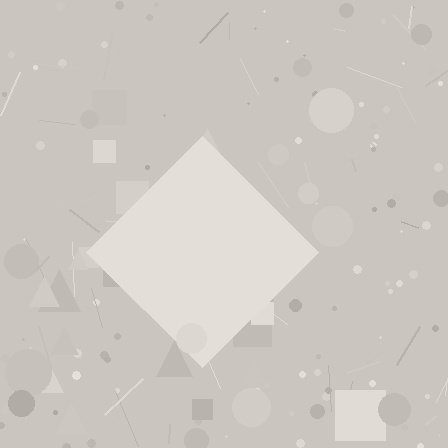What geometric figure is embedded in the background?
A diamond is embedded in the background.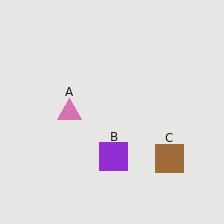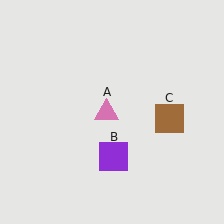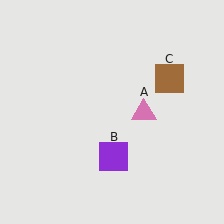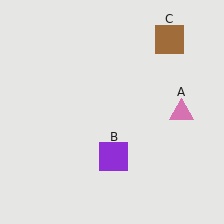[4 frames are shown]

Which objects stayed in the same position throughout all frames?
Purple square (object B) remained stationary.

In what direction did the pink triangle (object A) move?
The pink triangle (object A) moved right.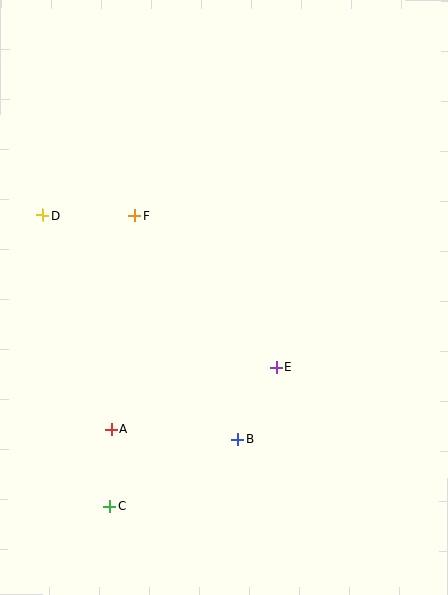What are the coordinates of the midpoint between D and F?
The midpoint between D and F is at (89, 215).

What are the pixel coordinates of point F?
Point F is at (135, 215).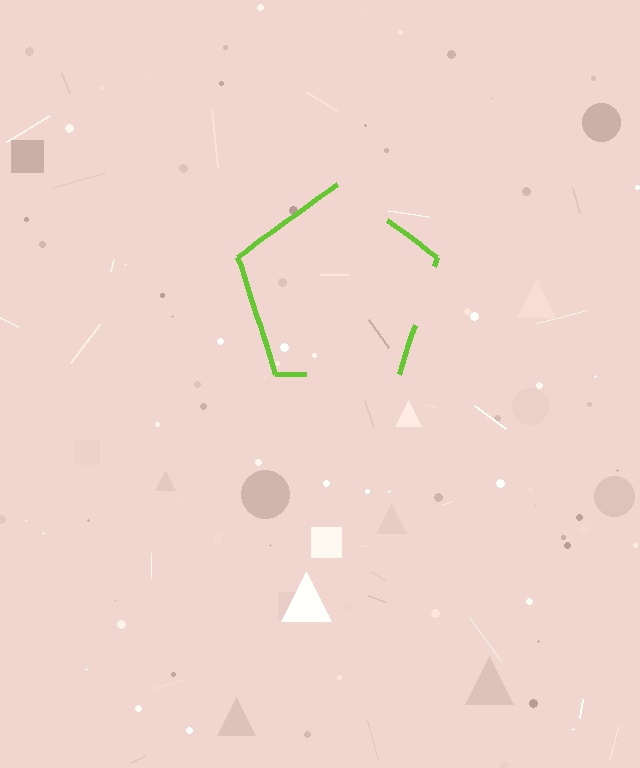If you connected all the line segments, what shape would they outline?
They would outline a pentagon.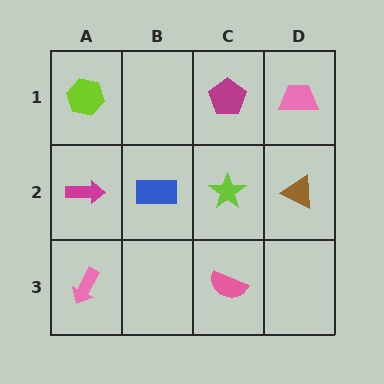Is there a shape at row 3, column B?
No, that cell is empty.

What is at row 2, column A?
A magenta arrow.